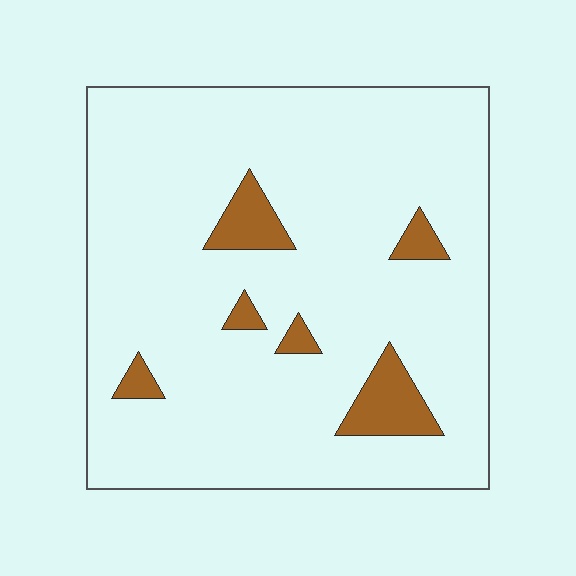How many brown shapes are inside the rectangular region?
6.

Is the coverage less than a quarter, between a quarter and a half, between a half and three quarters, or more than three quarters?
Less than a quarter.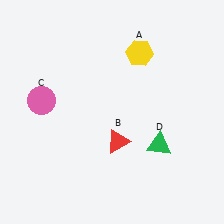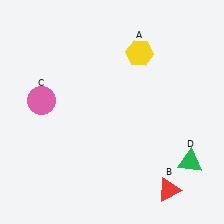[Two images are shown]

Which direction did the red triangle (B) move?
The red triangle (B) moved right.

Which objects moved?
The objects that moved are: the red triangle (B), the green triangle (D).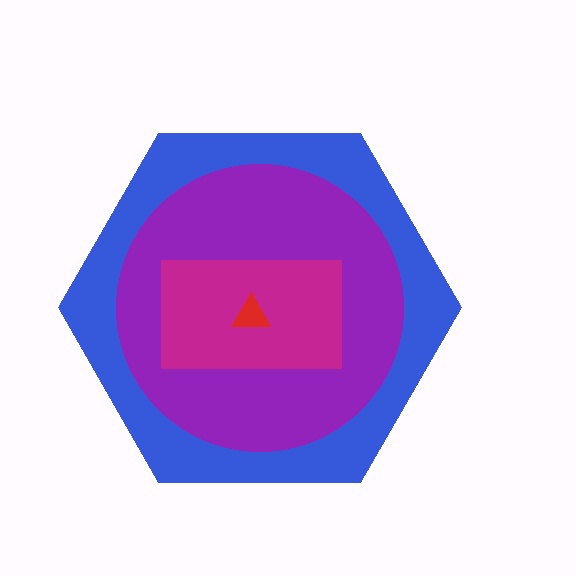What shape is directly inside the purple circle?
The magenta rectangle.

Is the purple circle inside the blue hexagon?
Yes.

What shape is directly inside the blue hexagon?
The purple circle.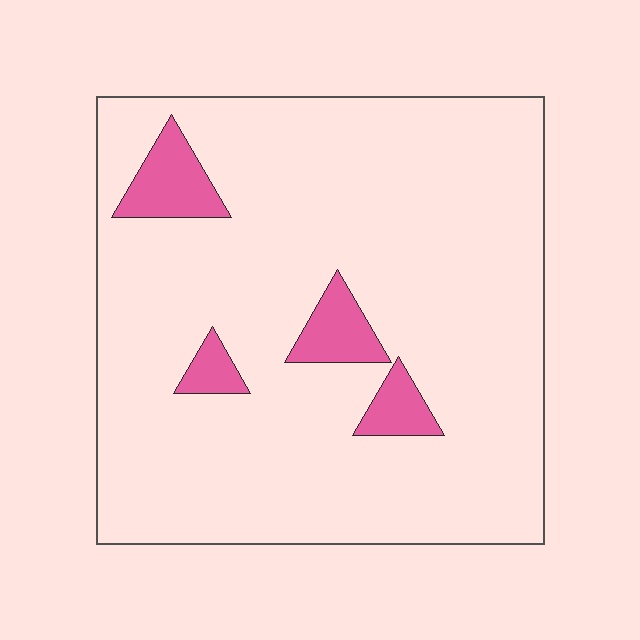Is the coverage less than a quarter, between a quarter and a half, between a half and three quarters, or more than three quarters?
Less than a quarter.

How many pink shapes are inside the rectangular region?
4.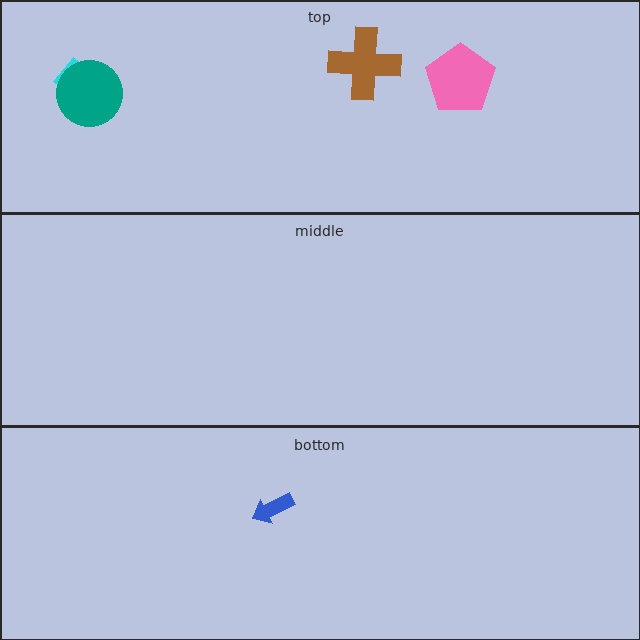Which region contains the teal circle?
The top region.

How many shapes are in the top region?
4.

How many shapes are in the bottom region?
1.